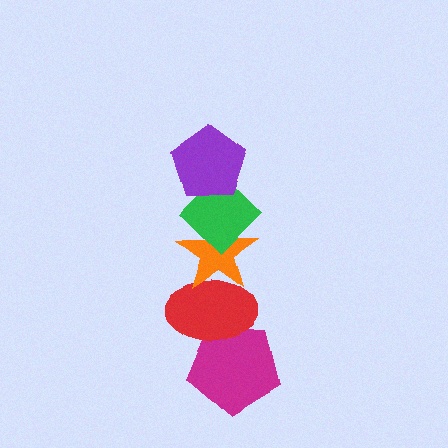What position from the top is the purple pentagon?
The purple pentagon is 1st from the top.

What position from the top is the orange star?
The orange star is 3rd from the top.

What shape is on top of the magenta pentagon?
The red ellipse is on top of the magenta pentagon.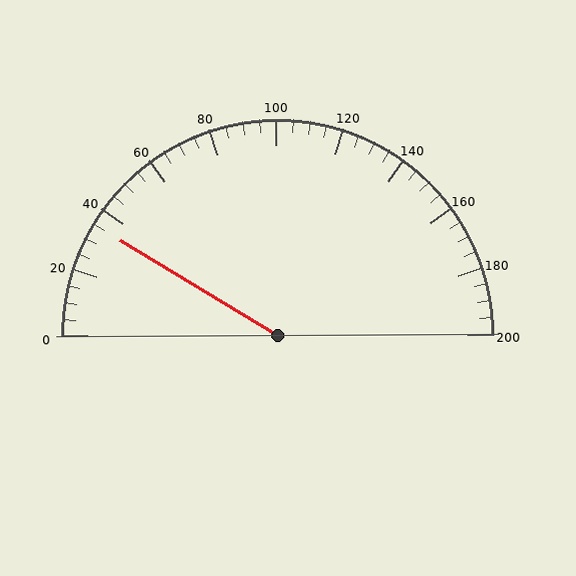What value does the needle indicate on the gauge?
The needle indicates approximately 35.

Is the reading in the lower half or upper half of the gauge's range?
The reading is in the lower half of the range (0 to 200).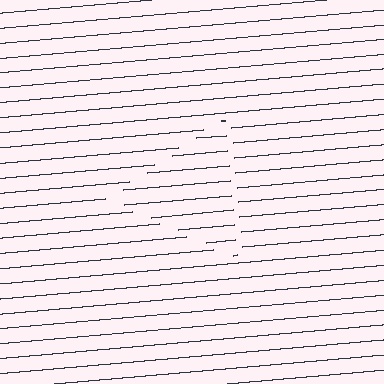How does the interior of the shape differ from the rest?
The interior of the shape contains the same grating, shifted by half a period — the contour is defined by the phase discontinuity where line-ends from the inner and outer gratings abut.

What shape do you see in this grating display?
An illusory triangle. The interior of the shape contains the same grating, shifted by half a period — the contour is defined by the phase discontinuity where line-ends from the inner and outer gratings abut.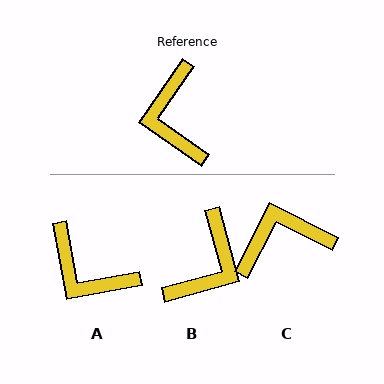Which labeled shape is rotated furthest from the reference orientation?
B, about 140 degrees away.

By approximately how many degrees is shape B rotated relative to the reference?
Approximately 140 degrees counter-clockwise.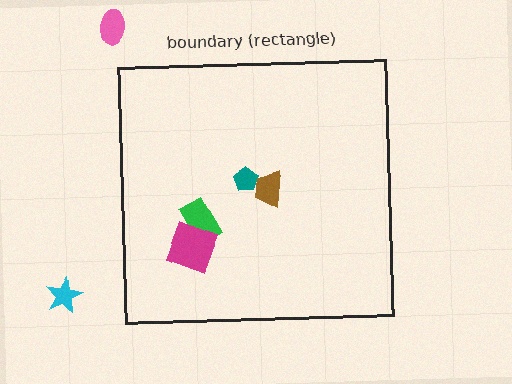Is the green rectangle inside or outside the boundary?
Inside.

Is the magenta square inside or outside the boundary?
Inside.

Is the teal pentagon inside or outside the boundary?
Inside.